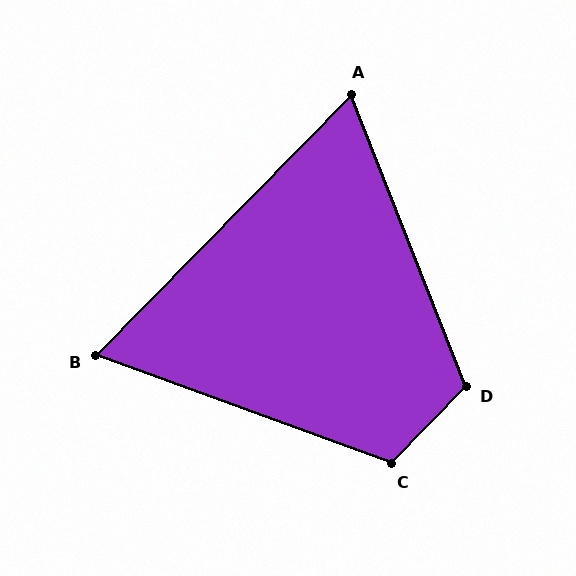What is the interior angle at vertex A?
Approximately 66 degrees (acute).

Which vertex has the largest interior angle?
D, at approximately 114 degrees.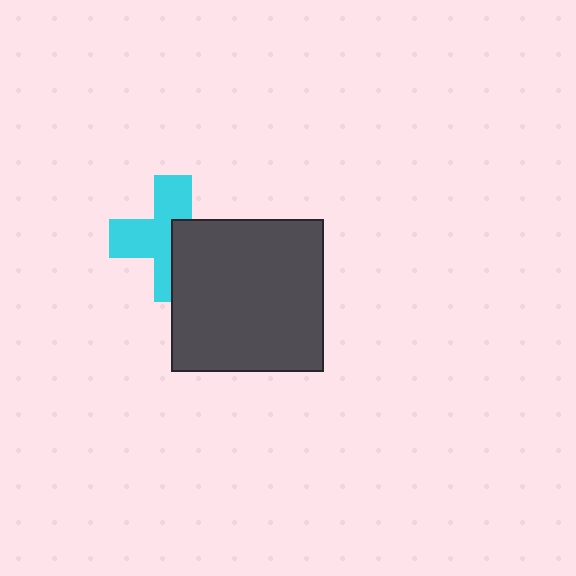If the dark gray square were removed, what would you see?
You would see the complete cyan cross.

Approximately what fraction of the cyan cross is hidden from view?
Roughly 41% of the cyan cross is hidden behind the dark gray square.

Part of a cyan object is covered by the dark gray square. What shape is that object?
It is a cross.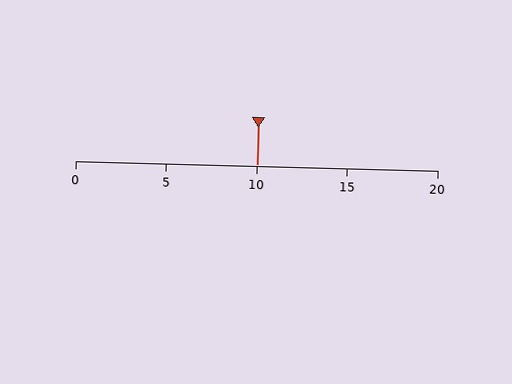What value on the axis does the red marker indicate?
The marker indicates approximately 10.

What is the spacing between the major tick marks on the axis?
The major ticks are spaced 5 apart.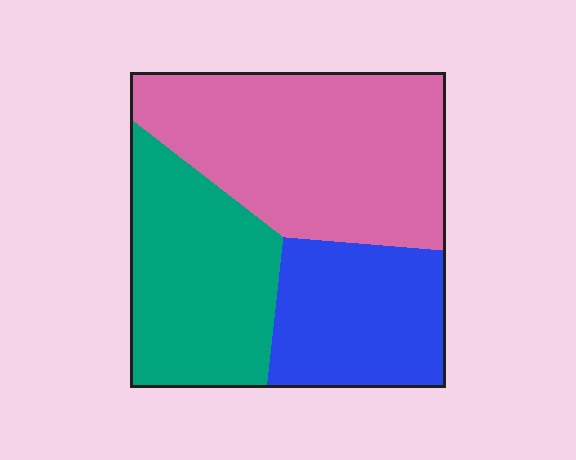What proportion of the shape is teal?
Teal takes up about one third (1/3) of the shape.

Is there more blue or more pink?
Pink.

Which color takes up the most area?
Pink, at roughly 45%.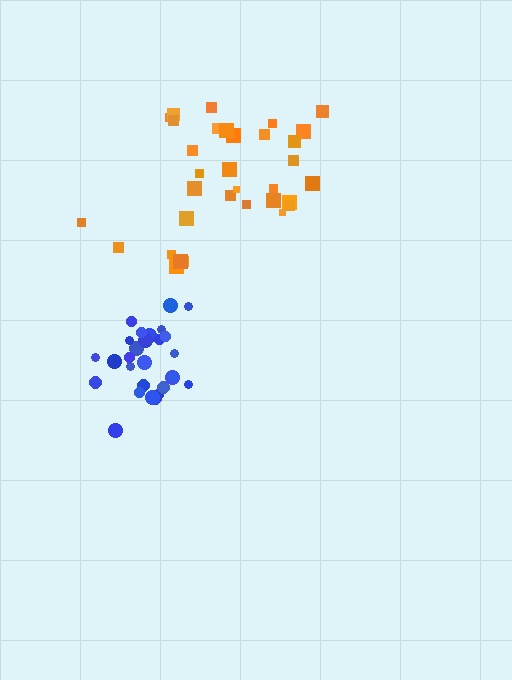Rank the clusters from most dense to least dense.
blue, orange.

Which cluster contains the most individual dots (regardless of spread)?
Orange (34).